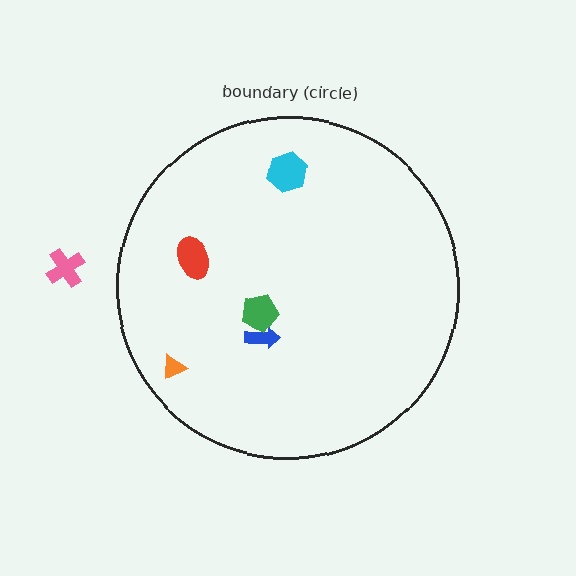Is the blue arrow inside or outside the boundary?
Inside.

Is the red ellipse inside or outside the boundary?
Inside.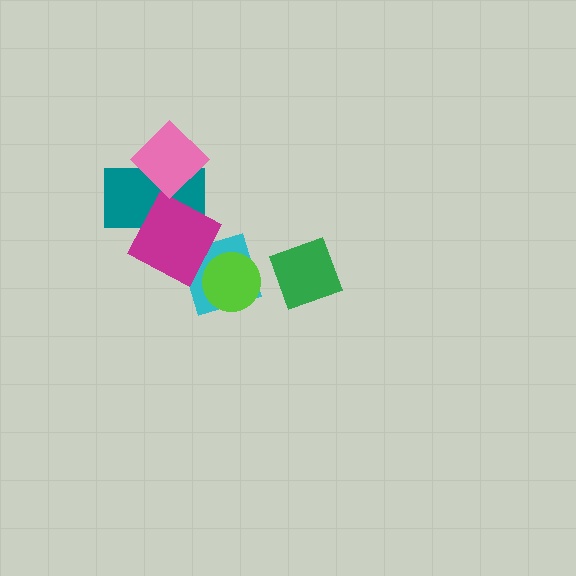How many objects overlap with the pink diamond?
1 object overlaps with the pink diamond.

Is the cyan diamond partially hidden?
Yes, it is partially covered by another shape.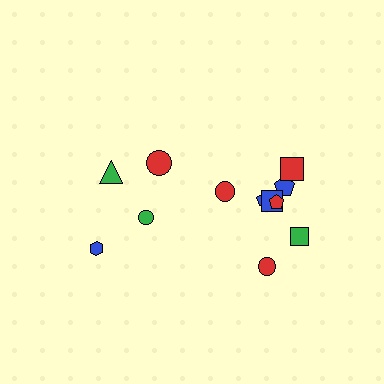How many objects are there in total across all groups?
There are 12 objects.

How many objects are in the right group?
There are 8 objects.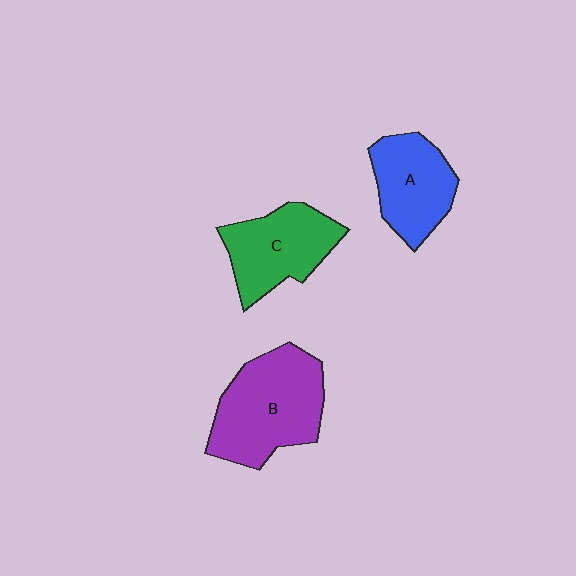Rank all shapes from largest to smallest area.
From largest to smallest: B (purple), C (green), A (blue).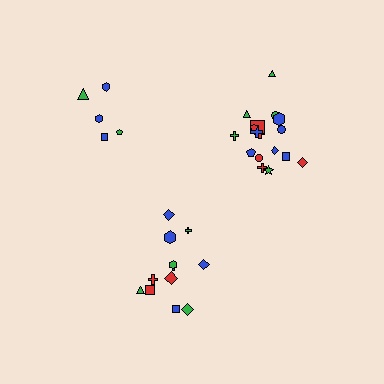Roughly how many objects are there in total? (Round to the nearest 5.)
Roughly 35 objects in total.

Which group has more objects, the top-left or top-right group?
The top-right group.